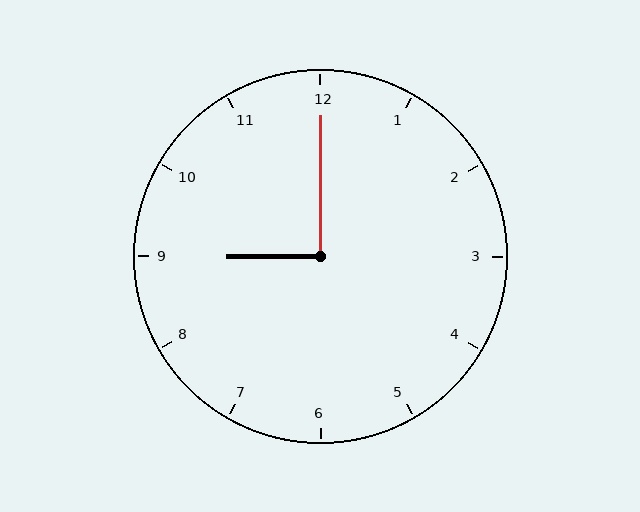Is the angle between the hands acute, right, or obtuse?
It is right.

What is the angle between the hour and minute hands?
Approximately 90 degrees.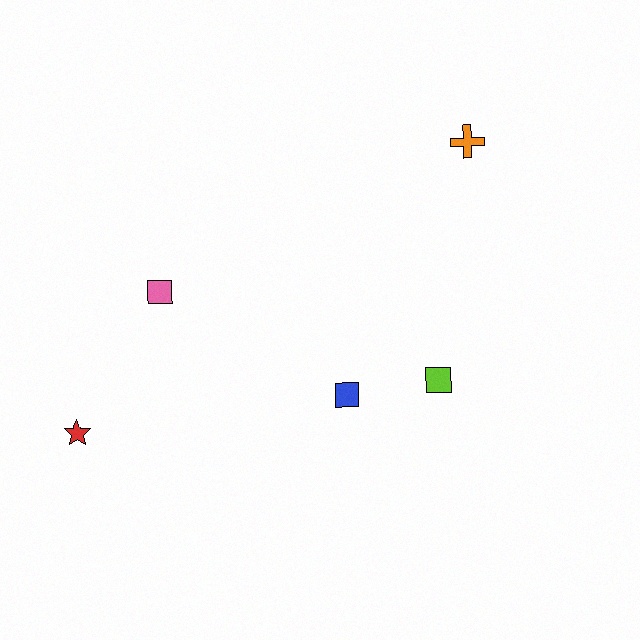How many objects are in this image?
There are 5 objects.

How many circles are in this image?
There are no circles.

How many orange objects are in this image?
There is 1 orange object.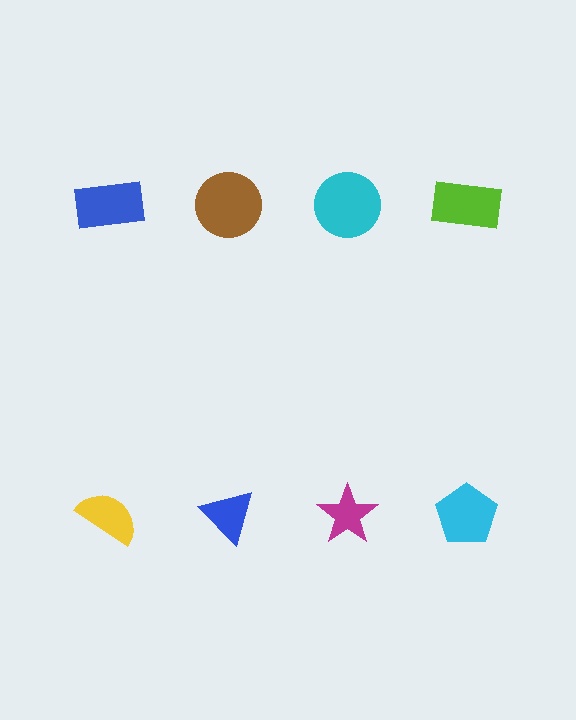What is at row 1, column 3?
A cyan circle.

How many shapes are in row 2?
4 shapes.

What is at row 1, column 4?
A lime rectangle.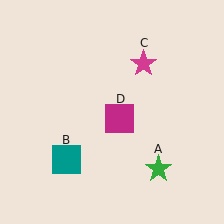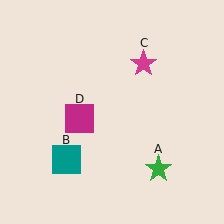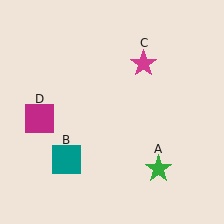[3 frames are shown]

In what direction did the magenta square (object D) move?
The magenta square (object D) moved left.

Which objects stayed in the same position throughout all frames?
Green star (object A) and teal square (object B) and magenta star (object C) remained stationary.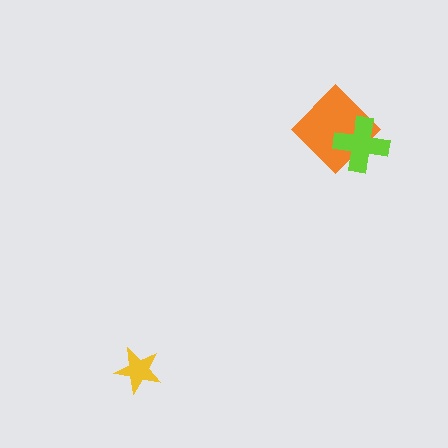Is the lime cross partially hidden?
No, no other shape covers it.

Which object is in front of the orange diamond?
The lime cross is in front of the orange diamond.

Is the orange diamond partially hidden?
Yes, it is partially covered by another shape.